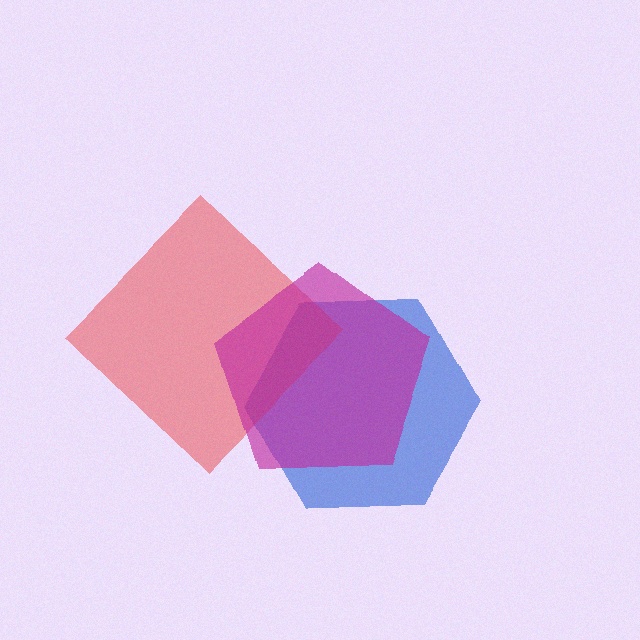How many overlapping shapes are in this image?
There are 3 overlapping shapes in the image.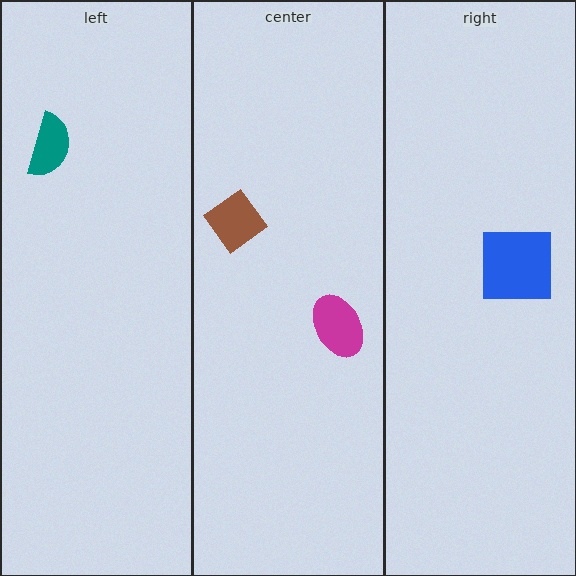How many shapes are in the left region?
1.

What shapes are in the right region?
The blue square.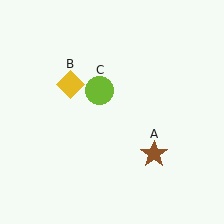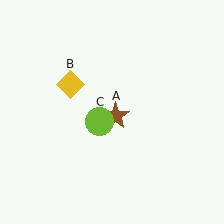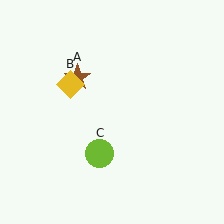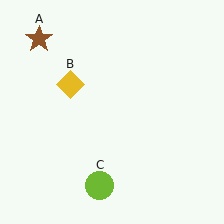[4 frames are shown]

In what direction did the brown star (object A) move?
The brown star (object A) moved up and to the left.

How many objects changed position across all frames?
2 objects changed position: brown star (object A), lime circle (object C).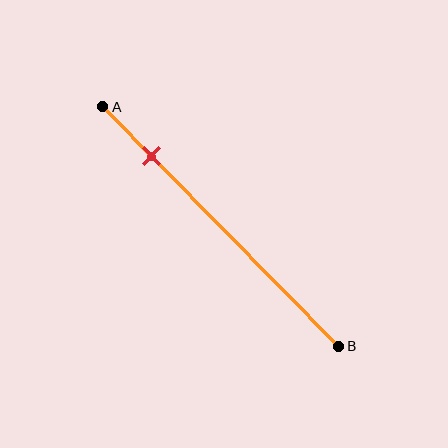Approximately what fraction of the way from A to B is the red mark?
The red mark is approximately 20% of the way from A to B.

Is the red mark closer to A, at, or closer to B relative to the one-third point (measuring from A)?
The red mark is closer to point A than the one-third point of segment AB.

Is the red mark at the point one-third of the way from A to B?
No, the mark is at about 20% from A, not at the 33% one-third point.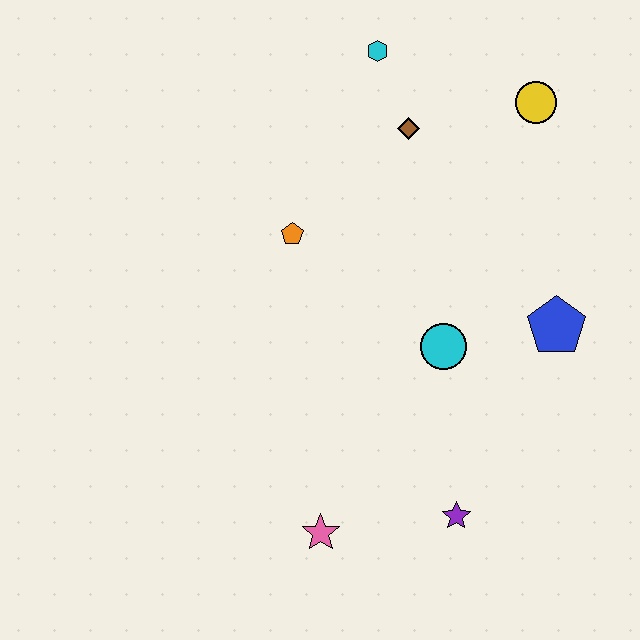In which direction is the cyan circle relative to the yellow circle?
The cyan circle is below the yellow circle.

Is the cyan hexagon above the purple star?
Yes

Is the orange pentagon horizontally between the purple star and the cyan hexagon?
No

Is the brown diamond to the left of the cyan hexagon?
No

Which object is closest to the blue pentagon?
The cyan circle is closest to the blue pentagon.